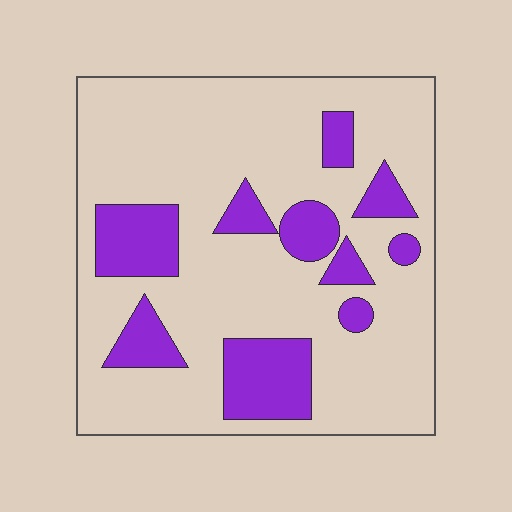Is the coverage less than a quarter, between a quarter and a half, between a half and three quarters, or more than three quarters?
Less than a quarter.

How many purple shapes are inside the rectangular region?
10.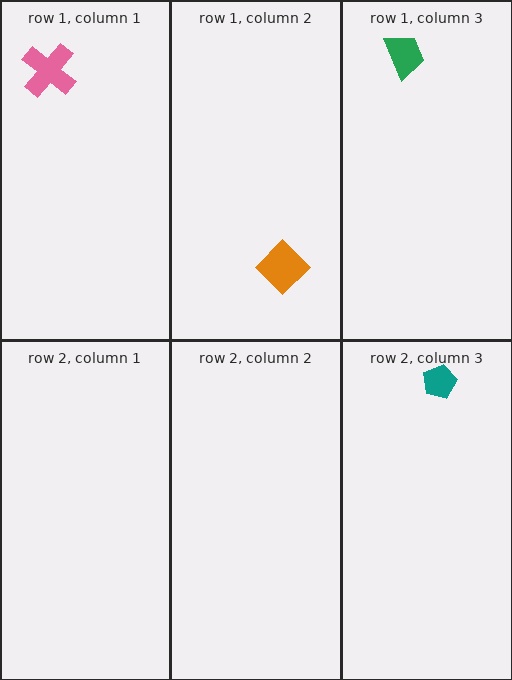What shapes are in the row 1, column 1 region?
The pink cross.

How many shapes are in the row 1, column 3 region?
1.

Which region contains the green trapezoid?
The row 1, column 3 region.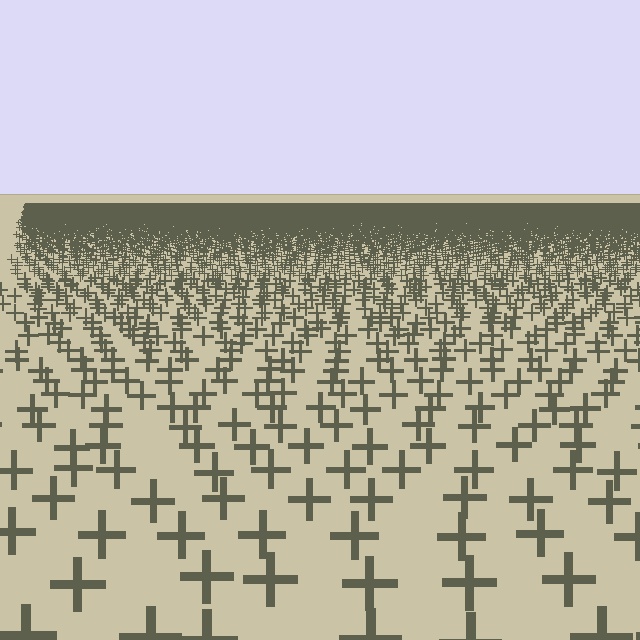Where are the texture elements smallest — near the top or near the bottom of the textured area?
Near the top.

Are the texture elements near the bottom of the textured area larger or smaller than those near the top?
Larger. Near the bottom, elements are closer to the viewer and appear at a bigger on-screen size.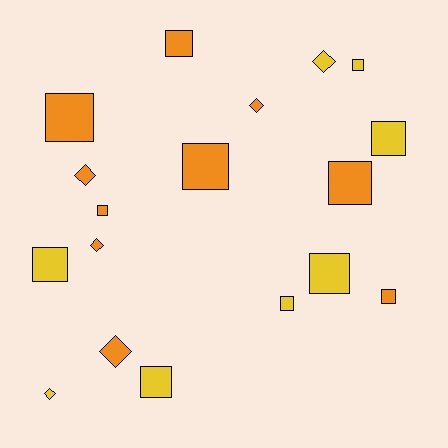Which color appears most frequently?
Orange, with 10 objects.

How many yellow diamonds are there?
There are 2 yellow diamonds.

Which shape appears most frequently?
Square, with 12 objects.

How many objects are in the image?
There are 18 objects.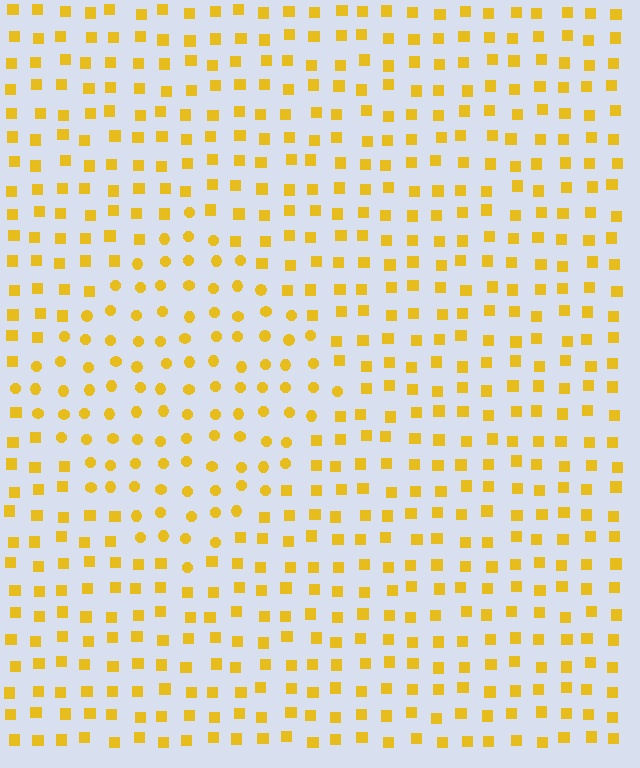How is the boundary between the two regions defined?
The boundary is defined by a change in element shape: circles inside vs. squares outside. All elements share the same color and spacing.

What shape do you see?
I see a diamond.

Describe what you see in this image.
The image is filled with small yellow elements arranged in a uniform grid. A diamond-shaped region contains circles, while the surrounding area contains squares. The boundary is defined purely by the change in element shape.